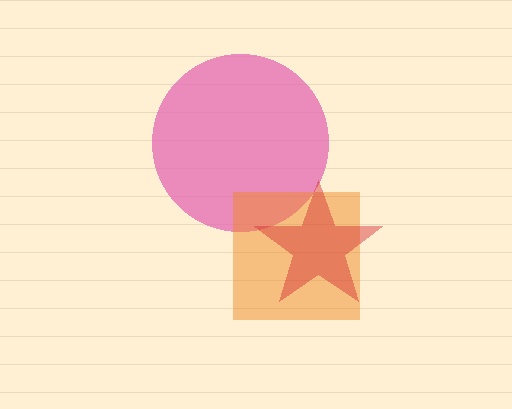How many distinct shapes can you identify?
There are 3 distinct shapes: a pink circle, an orange square, a red star.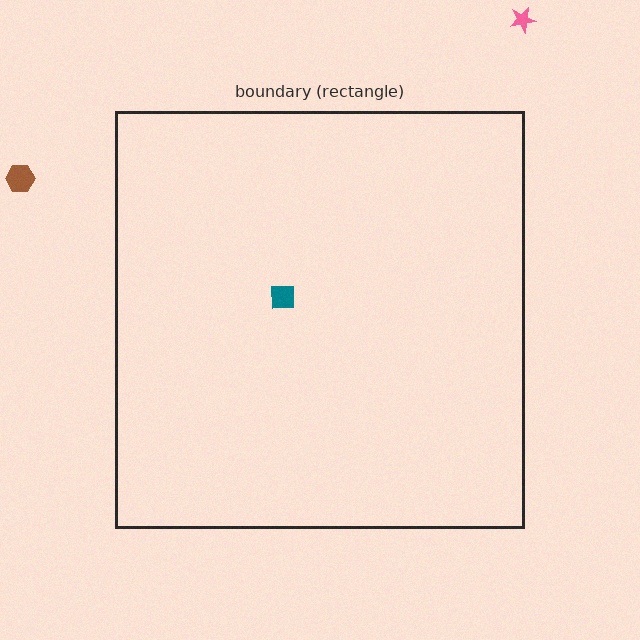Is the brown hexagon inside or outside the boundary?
Outside.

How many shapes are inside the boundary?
1 inside, 2 outside.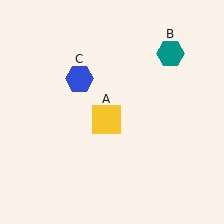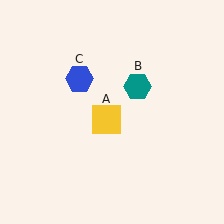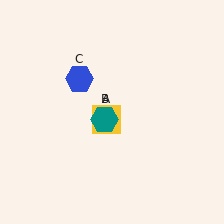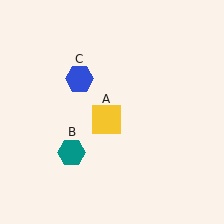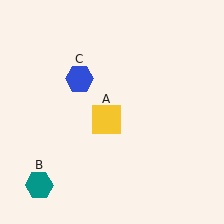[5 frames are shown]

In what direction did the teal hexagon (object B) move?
The teal hexagon (object B) moved down and to the left.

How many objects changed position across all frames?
1 object changed position: teal hexagon (object B).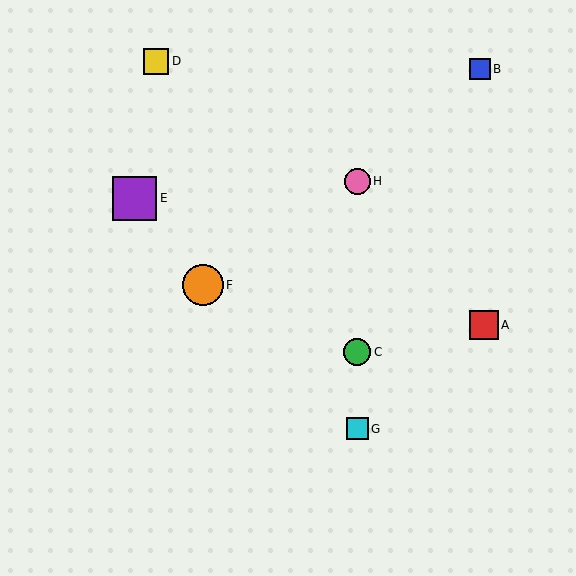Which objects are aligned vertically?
Objects C, G, H are aligned vertically.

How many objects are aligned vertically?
3 objects (C, G, H) are aligned vertically.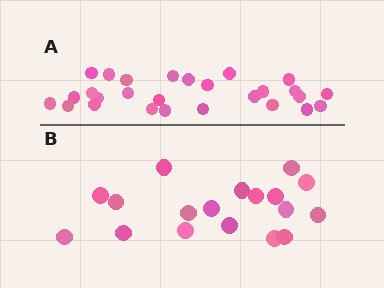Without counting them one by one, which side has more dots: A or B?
Region A (the top region) has more dots.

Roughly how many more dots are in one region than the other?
Region A has roughly 8 or so more dots than region B.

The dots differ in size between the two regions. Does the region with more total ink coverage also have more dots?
No. Region B has more total ink coverage because its dots are larger, but region A actually contains more individual dots. Total area can be misleading — the number of items is what matters here.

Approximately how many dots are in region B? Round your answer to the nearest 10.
About 20 dots. (The exact count is 18, which rounds to 20.)